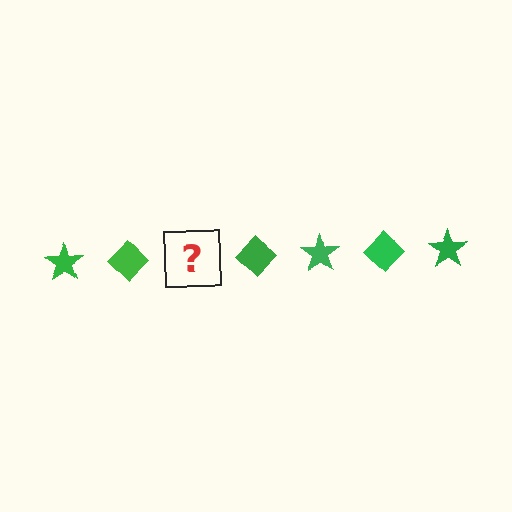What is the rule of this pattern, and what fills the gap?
The rule is that the pattern cycles through star, diamond shapes in green. The gap should be filled with a green star.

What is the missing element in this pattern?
The missing element is a green star.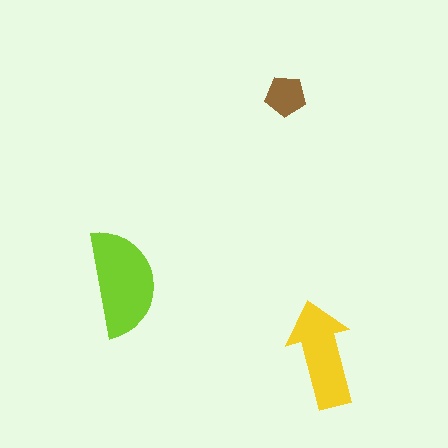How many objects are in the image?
There are 3 objects in the image.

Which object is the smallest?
The brown pentagon.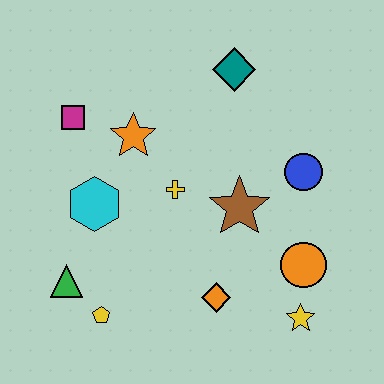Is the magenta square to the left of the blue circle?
Yes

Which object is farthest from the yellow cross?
The yellow star is farthest from the yellow cross.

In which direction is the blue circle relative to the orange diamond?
The blue circle is above the orange diamond.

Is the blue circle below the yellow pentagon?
No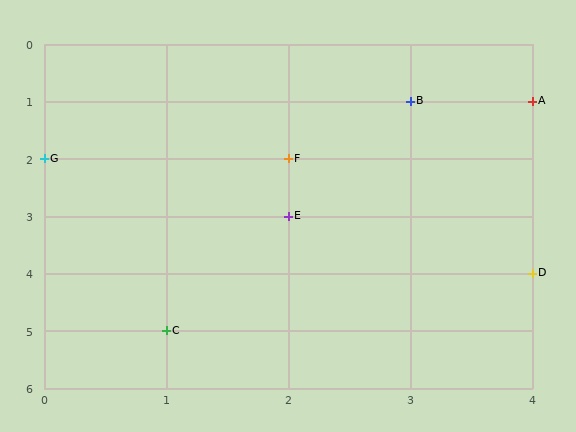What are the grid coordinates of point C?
Point C is at grid coordinates (1, 5).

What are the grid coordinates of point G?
Point G is at grid coordinates (0, 2).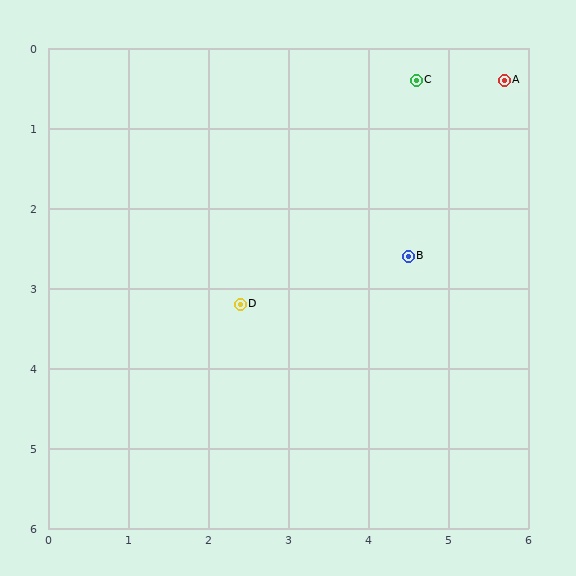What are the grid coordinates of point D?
Point D is at approximately (2.4, 3.2).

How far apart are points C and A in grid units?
Points C and A are about 1.1 grid units apart.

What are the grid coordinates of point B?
Point B is at approximately (4.5, 2.6).